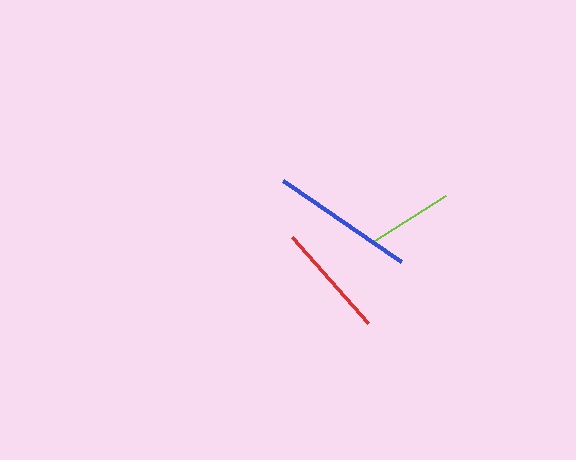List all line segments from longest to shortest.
From longest to shortest: blue, red, lime.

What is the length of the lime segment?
The lime segment is approximately 87 pixels long.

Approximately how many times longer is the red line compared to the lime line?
The red line is approximately 1.3 times the length of the lime line.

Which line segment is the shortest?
The lime line is the shortest at approximately 87 pixels.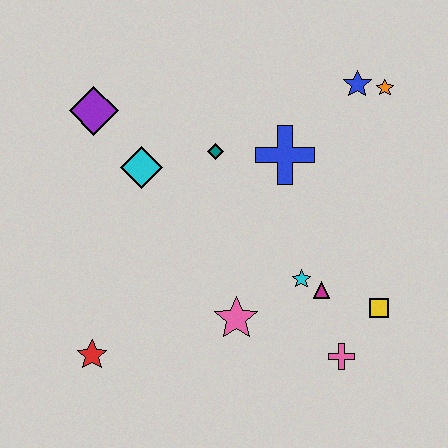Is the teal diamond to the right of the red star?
Yes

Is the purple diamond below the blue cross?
No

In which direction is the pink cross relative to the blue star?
The pink cross is below the blue star.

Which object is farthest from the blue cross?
The red star is farthest from the blue cross.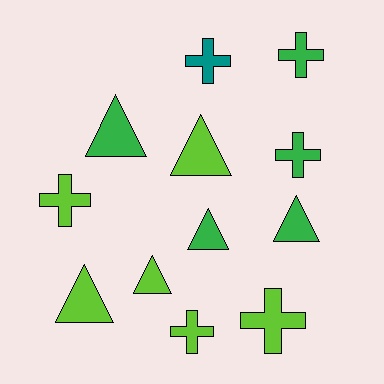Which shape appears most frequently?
Triangle, with 6 objects.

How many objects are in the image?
There are 12 objects.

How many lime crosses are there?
There are 3 lime crosses.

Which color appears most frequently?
Lime, with 6 objects.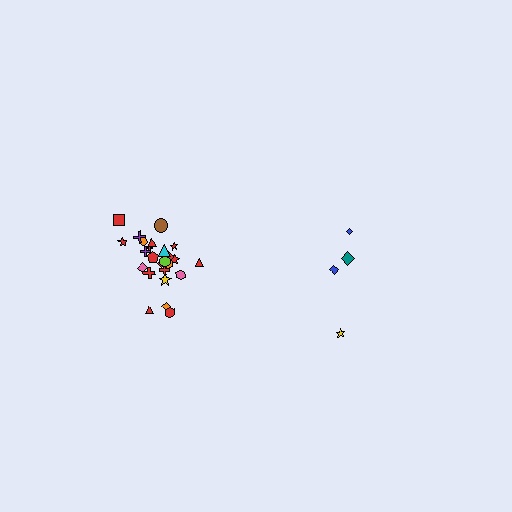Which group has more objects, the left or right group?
The left group.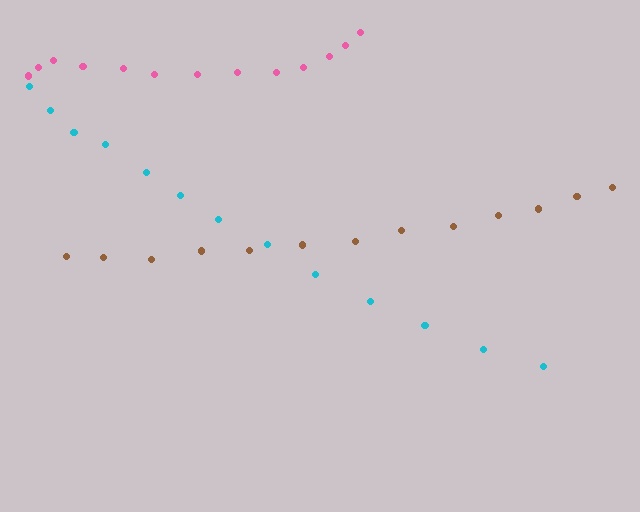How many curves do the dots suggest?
There are 3 distinct paths.